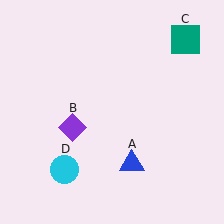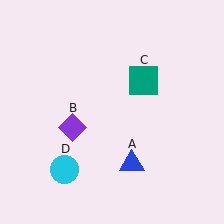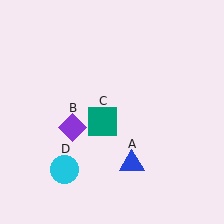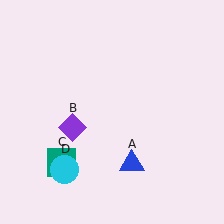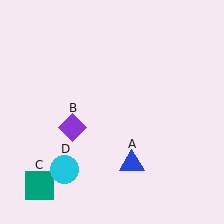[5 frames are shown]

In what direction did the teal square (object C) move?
The teal square (object C) moved down and to the left.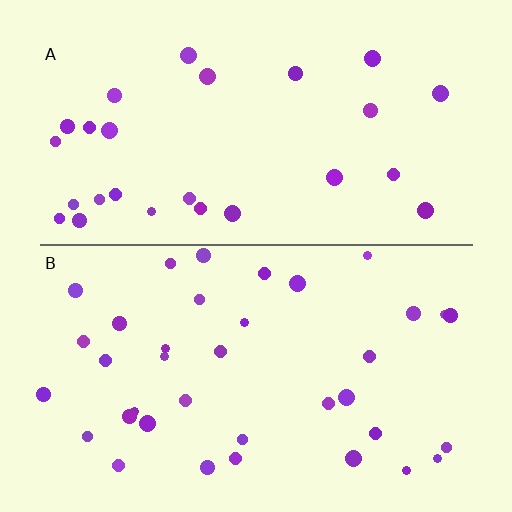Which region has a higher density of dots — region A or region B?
B (the bottom).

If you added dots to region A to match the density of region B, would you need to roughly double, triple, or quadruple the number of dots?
Approximately double.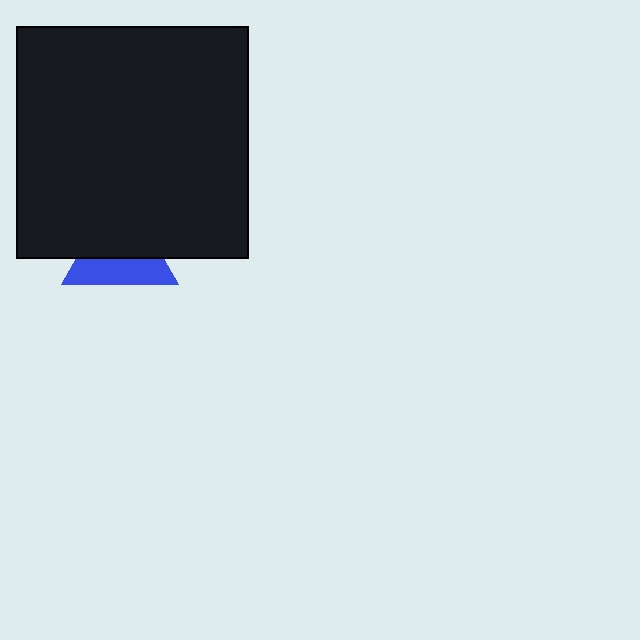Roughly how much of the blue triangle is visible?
A small part of it is visible (roughly 44%).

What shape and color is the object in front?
The object in front is a black square.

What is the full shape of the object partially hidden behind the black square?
The partially hidden object is a blue triangle.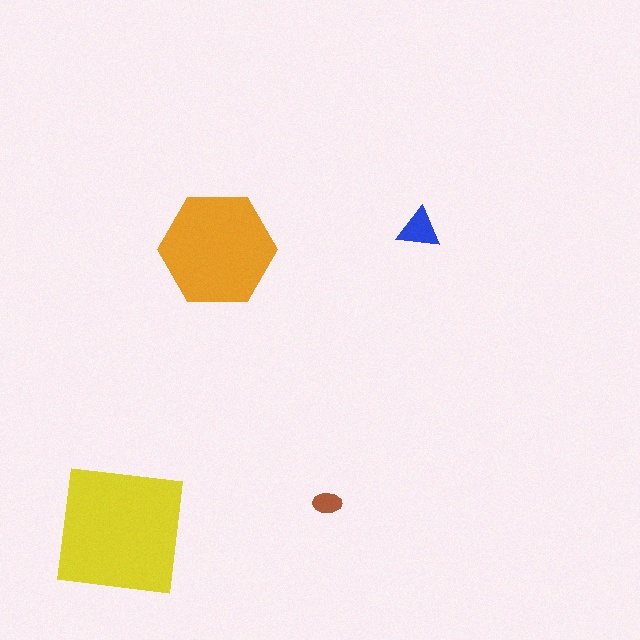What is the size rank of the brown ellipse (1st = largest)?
4th.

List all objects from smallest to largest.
The brown ellipse, the blue triangle, the orange hexagon, the yellow square.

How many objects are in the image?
There are 4 objects in the image.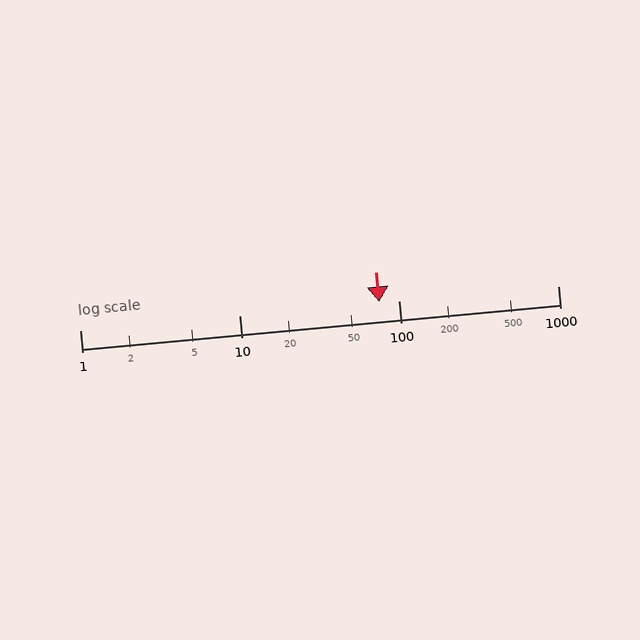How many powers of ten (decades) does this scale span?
The scale spans 3 decades, from 1 to 1000.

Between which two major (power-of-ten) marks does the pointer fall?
The pointer is between 10 and 100.